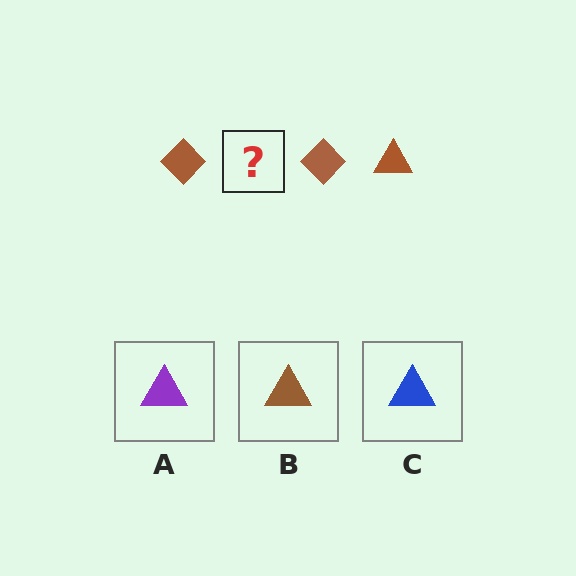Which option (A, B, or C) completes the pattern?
B.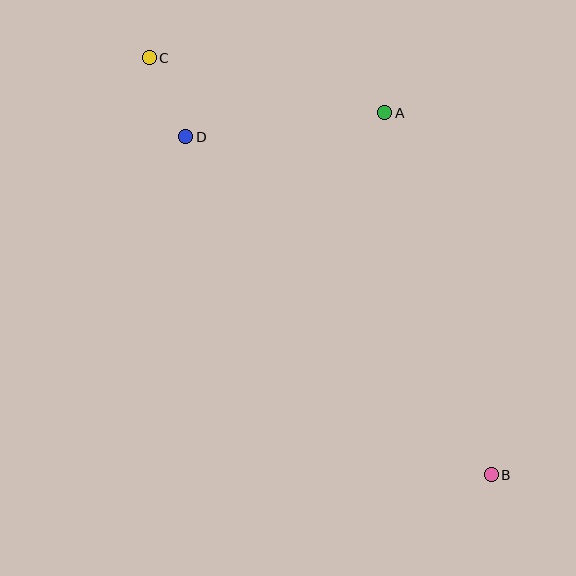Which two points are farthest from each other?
Points B and C are farthest from each other.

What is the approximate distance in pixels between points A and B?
The distance between A and B is approximately 377 pixels.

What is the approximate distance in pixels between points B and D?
The distance between B and D is approximately 455 pixels.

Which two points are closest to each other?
Points C and D are closest to each other.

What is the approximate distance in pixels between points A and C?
The distance between A and C is approximately 242 pixels.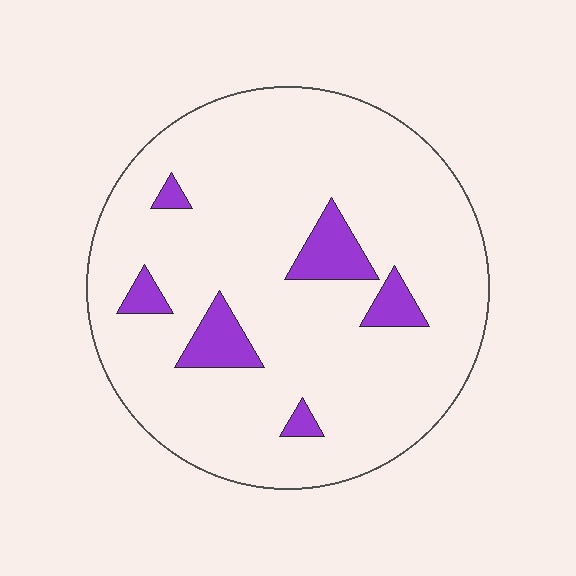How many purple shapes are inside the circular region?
6.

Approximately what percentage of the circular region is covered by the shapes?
Approximately 10%.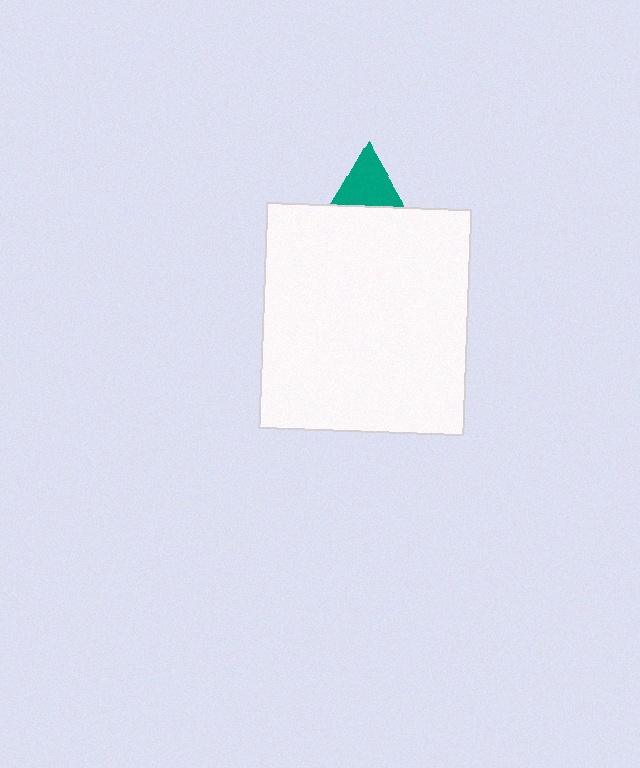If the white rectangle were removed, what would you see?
You would see the complete teal triangle.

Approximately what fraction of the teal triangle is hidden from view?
Roughly 64% of the teal triangle is hidden behind the white rectangle.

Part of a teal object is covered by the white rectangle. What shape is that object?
It is a triangle.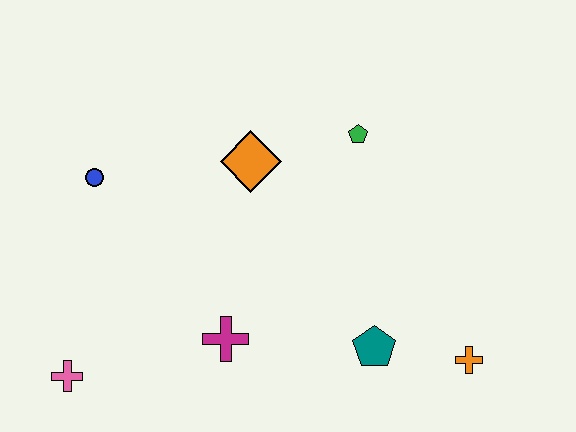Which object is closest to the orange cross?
The teal pentagon is closest to the orange cross.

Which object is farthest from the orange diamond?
The orange cross is farthest from the orange diamond.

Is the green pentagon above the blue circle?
Yes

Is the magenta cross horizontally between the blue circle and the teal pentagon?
Yes